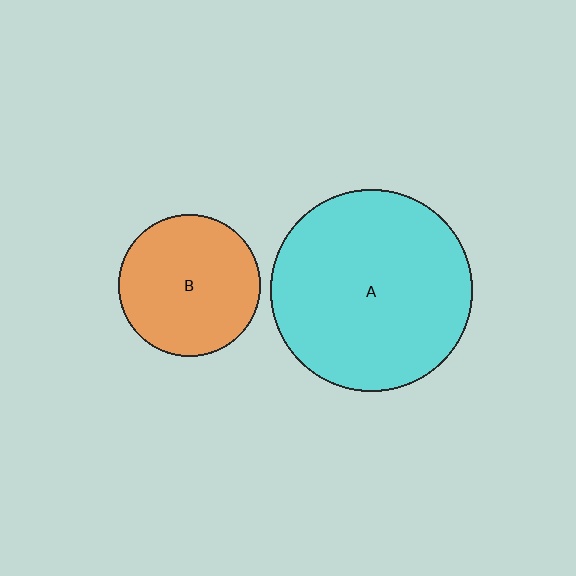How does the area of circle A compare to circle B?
Approximately 2.0 times.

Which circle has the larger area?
Circle A (cyan).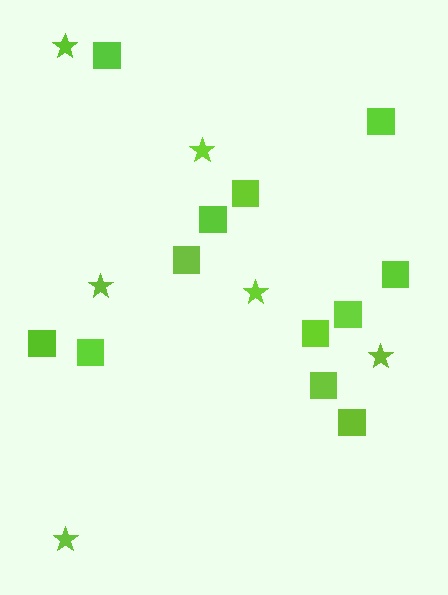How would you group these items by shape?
There are 2 groups: one group of stars (6) and one group of squares (12).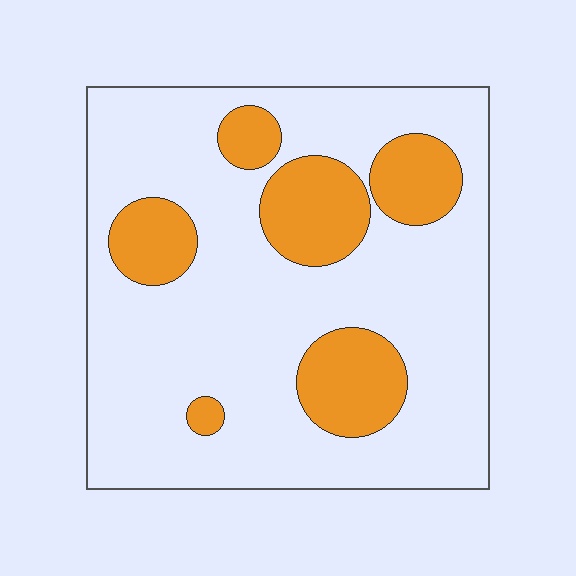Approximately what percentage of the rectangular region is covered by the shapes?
Approximately 25%.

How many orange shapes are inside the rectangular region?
6.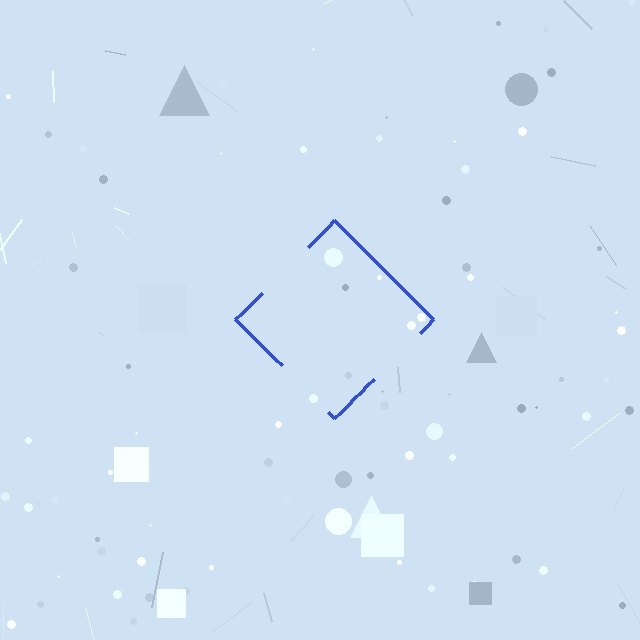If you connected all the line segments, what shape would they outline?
They would outline a diamond.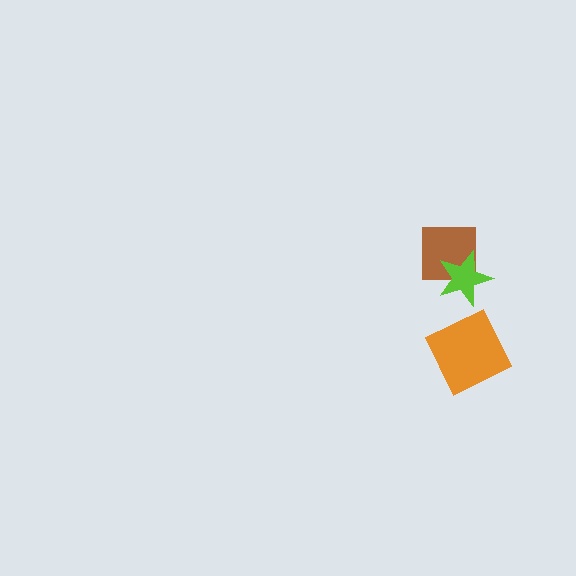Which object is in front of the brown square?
The lime star is in front of the brown square.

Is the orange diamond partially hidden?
No, no other shape covers it.